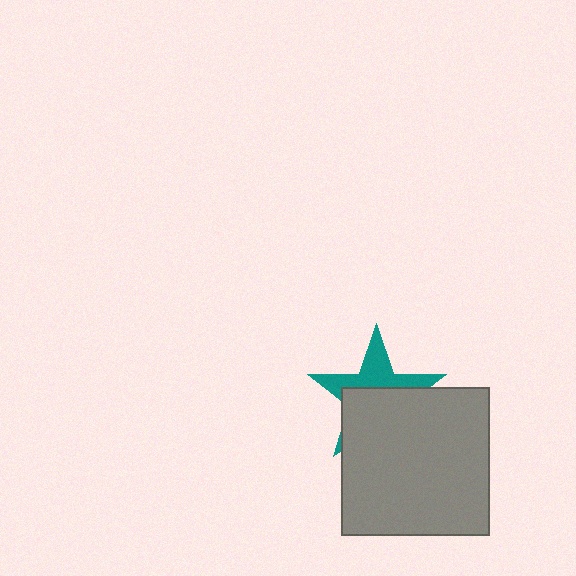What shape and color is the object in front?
The object in front is a gray square.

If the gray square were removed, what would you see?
You would see the complete teal star.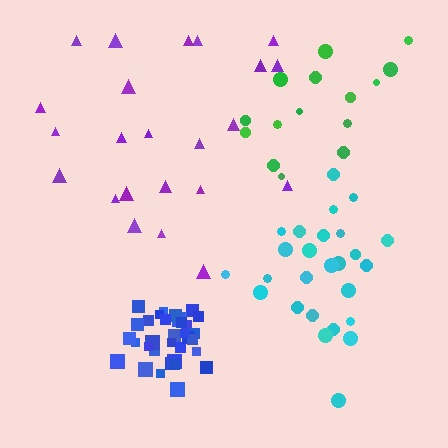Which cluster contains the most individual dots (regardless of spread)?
Blue (33).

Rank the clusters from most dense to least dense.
blue, cyan, purple, green.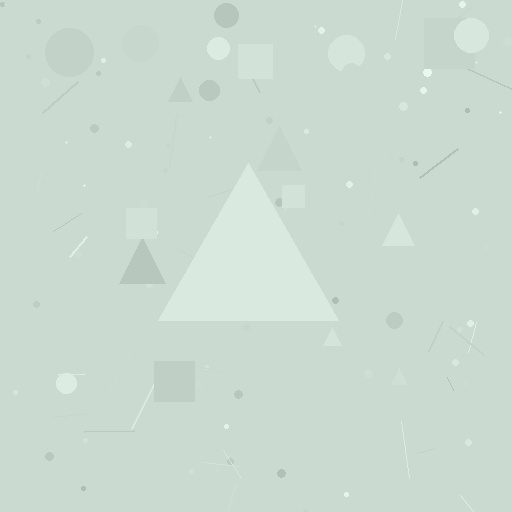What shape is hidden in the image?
A triangle is hidden in the image.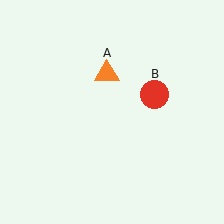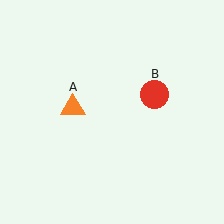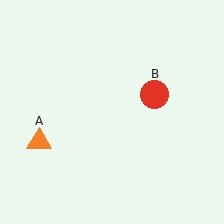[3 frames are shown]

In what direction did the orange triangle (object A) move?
The orange triangle (object A) moved down and to the left.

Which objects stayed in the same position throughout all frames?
Red circle (object B) remained stationary.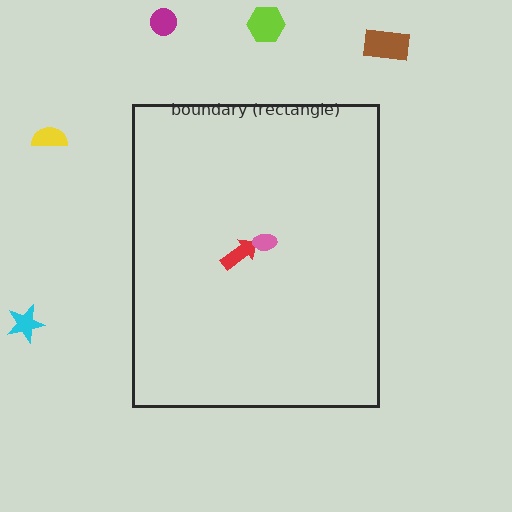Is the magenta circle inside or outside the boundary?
Outside.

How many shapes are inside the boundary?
2 inside, 5 outside.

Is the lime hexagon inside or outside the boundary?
Outside.